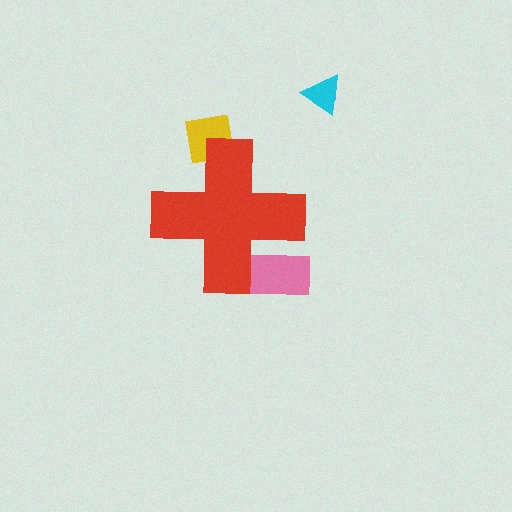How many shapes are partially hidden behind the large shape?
2 shapes are partially hidden.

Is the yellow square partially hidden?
Yes, the yellow square is partially hidden behind the red cross.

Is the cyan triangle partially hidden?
No, the cyan triangle is fully visible.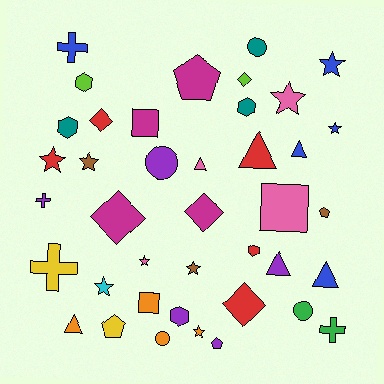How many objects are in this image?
There are 40 objects.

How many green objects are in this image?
There are 2 green objects.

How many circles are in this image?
There are 4 circles.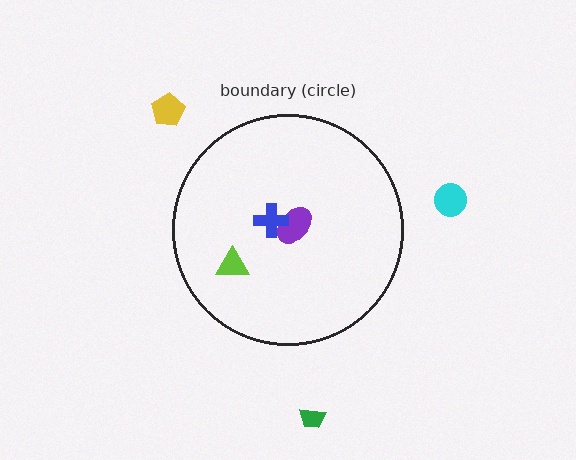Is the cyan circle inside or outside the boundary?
Outside.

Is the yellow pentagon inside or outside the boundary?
Outside.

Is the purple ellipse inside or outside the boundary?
Inside.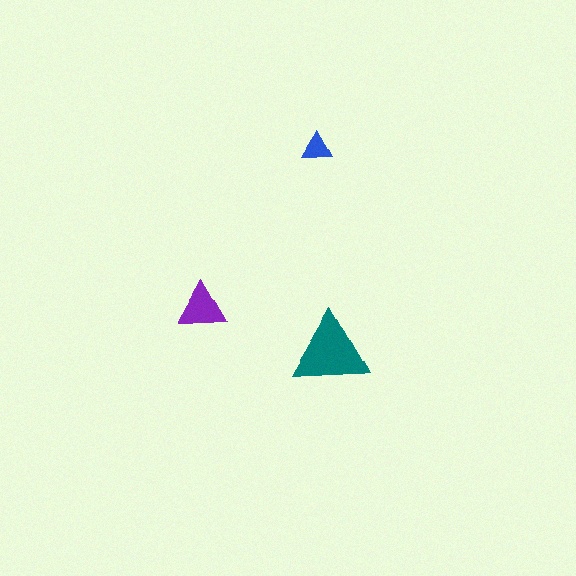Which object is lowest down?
The teal triangle is bottommost.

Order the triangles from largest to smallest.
the teal one, the purple one, the blue one.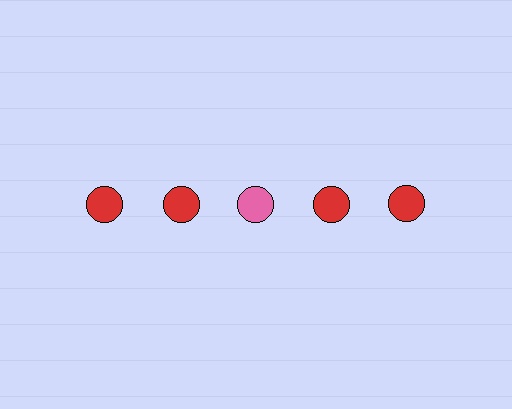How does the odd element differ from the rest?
It has a different color: pink instead of red.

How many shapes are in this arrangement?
There are 5 shapes arranged in a grid pattern.